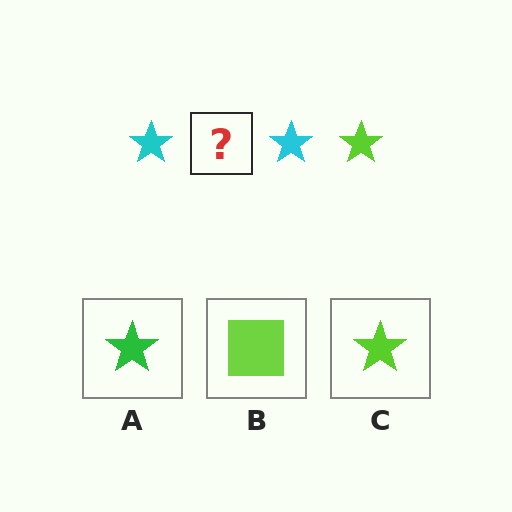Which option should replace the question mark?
Option C.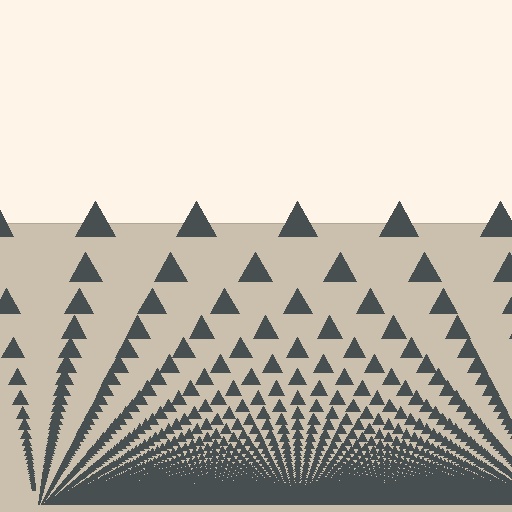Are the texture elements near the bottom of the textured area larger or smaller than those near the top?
Smaller. The gradient is inverted — elements near the bottom are smaller and denser.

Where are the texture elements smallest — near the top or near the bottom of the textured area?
Near the bottom.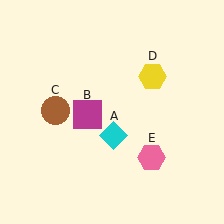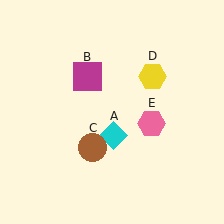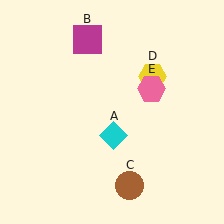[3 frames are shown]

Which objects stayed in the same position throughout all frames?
Cyan diamond (object A) and yellow hexagon (object D) remained stationary.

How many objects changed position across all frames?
3 objects changed position: magenta square (object B), brown circle (object C), pink hexagon (object E).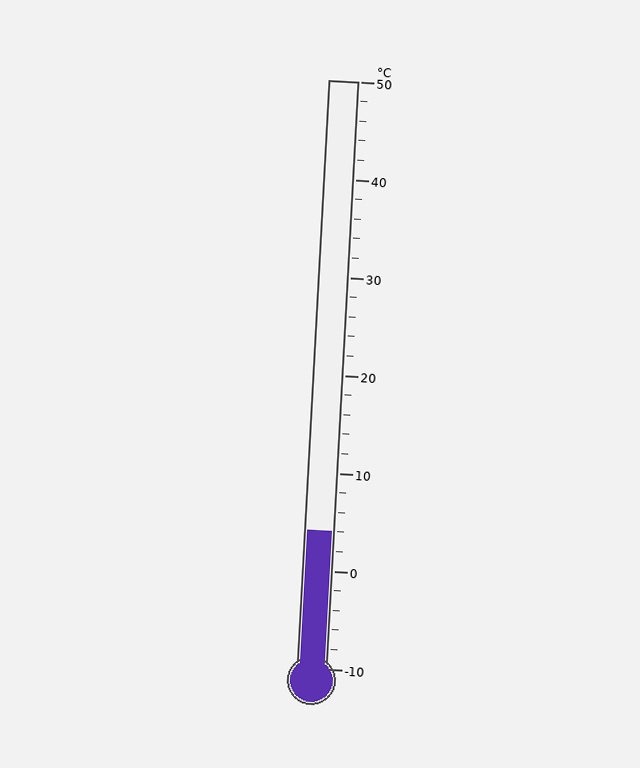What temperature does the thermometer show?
The thermometer shows approximately 4°C.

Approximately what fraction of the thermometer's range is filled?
The thermometer is filled to approximately 25% of its range.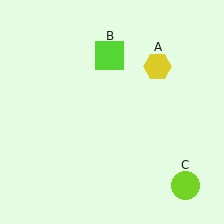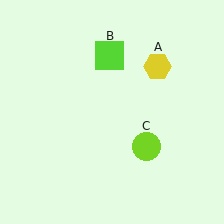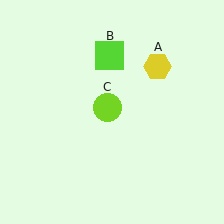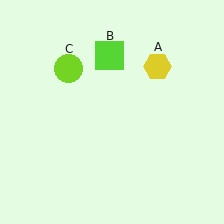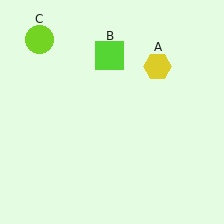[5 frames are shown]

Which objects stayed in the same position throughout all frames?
Yellow hexagon (object A) and lime square (object B) remained stationary.